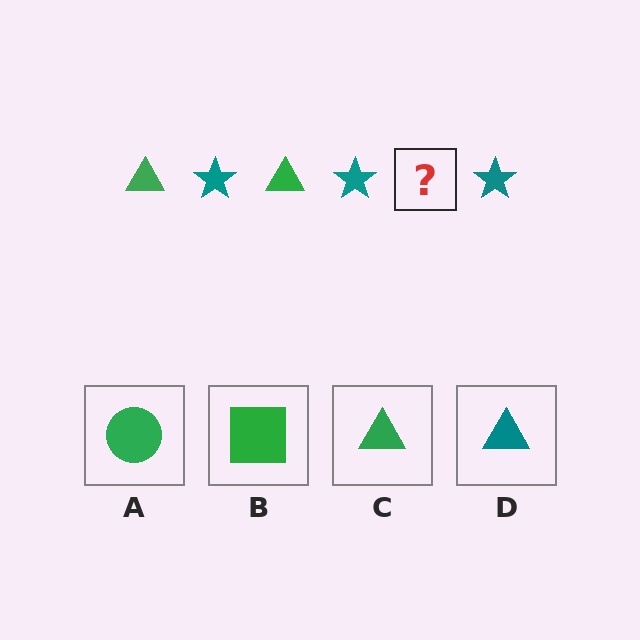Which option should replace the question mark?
Option C.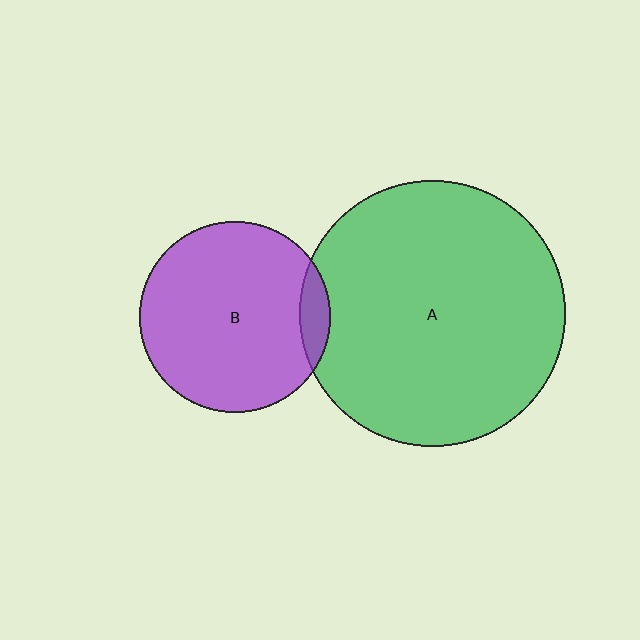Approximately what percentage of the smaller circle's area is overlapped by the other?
Approximately 10%.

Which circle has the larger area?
Circle A (green).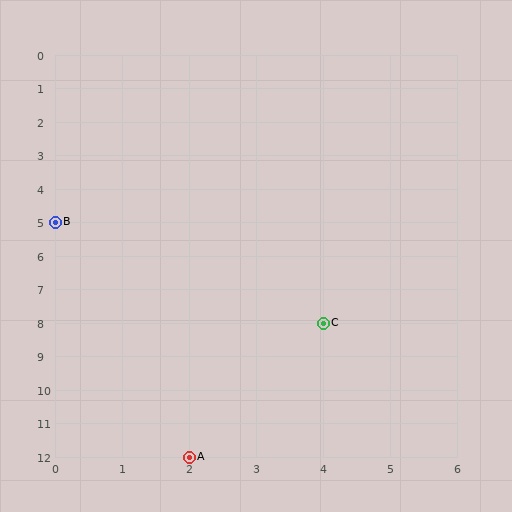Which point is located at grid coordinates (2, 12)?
Point A is at (2, 12).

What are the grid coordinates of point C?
Point C is at grid coordinates (4, 8).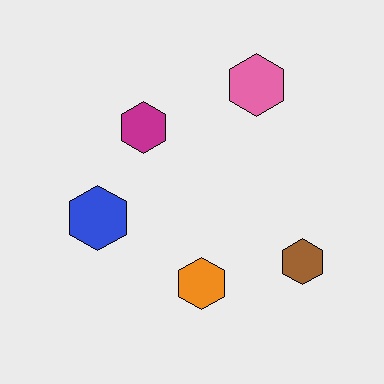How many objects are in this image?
There are 5 objects.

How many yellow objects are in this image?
There are no yellow objects.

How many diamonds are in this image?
There are no diamonds.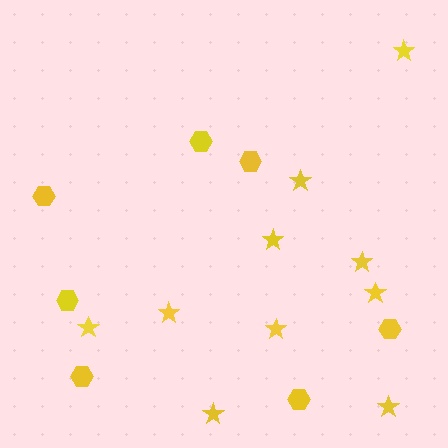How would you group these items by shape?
There are 2 groups: one group of stars (10) and one group of hexagons (7).